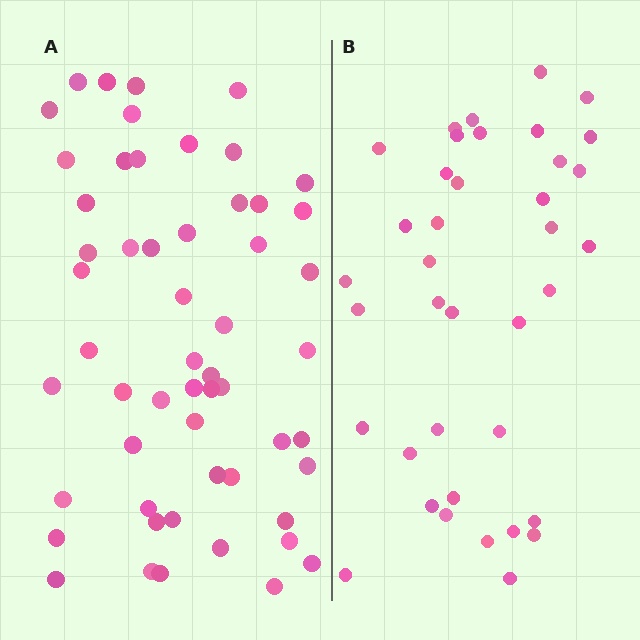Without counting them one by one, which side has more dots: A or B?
Region A (the left region) has more dots.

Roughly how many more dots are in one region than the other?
Region A has approximately 15 more dots than region B.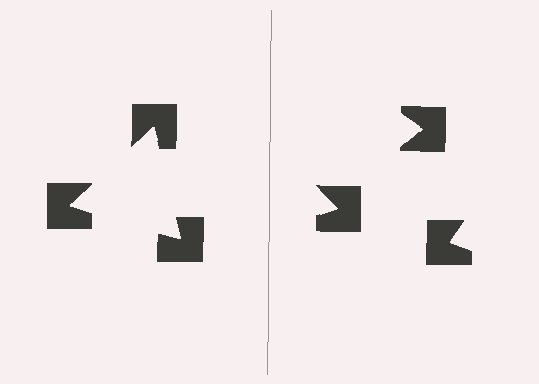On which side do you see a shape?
An illusory triangle appears on the left side. On the right side the wedge cuts are rotated, so no coherent shape forms.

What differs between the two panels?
The notched squares are positioned identically on both sides; only the wedge orientations differ. On the left they align to a triangle; on the right they are misaligned.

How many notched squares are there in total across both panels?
6 — 3 on each side.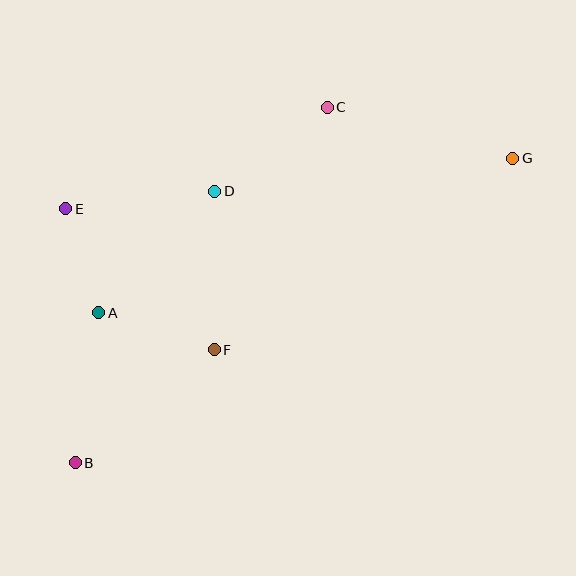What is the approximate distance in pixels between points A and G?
The distance between A and G is approximately 442 pixels.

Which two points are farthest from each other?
Points B and G are farthest from each other.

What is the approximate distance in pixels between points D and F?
The distance between D and F is approximately 159 pixels.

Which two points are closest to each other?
Points A and E are closest to each other.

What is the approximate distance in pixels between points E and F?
The distance between E and F is approximately 205 pixels.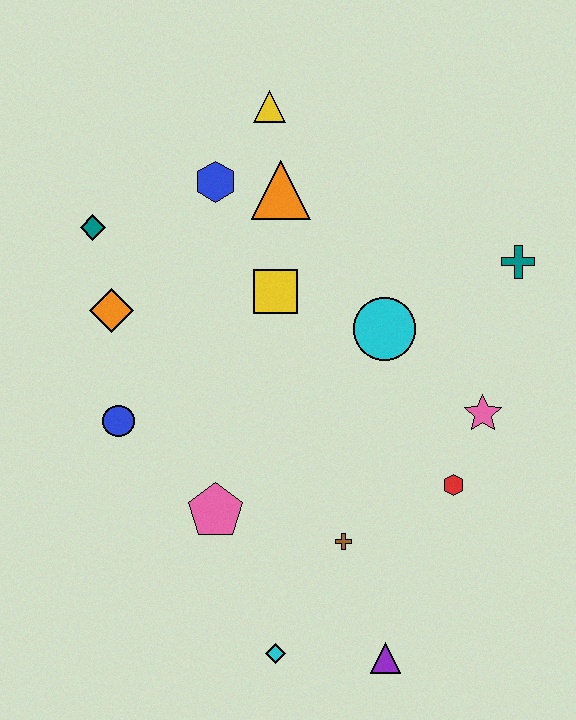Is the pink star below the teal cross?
Yes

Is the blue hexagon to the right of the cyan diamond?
No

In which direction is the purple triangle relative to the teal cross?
The purple triangle is below the teal cross.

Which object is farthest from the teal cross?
The cyan diamond is farthest from the teal cross.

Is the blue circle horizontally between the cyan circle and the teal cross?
No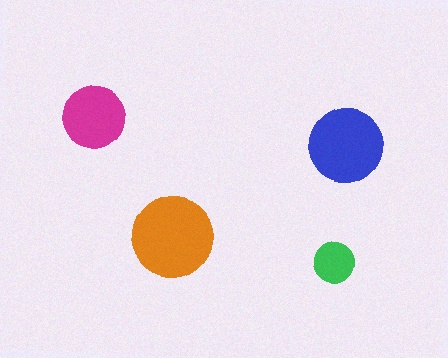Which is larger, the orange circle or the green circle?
The orange one.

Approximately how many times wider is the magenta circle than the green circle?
About 1.5 times wider.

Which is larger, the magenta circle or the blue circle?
The blue one.